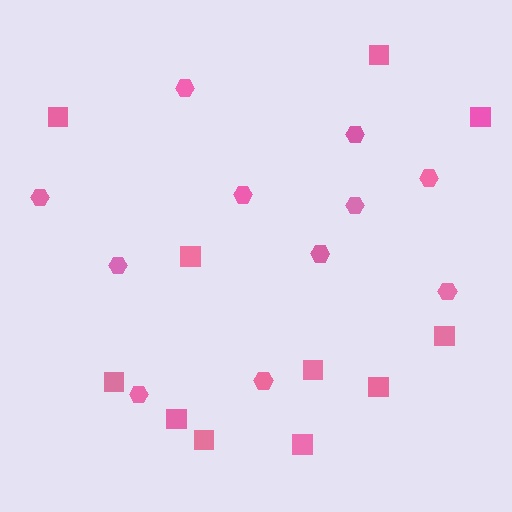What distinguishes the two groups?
There are 2 groups: one group of hexagons (11) and one group of squares (11).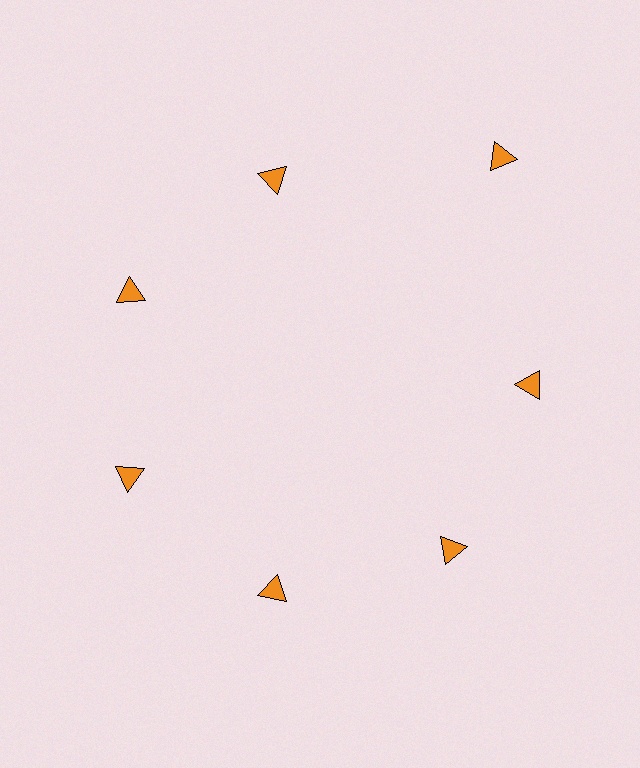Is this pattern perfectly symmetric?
No. The 7 orange triangles are arranged in a ring, but one element near the 1 o'clock position is pushed outward from the center, breaking the 7-fold rotational symmetry.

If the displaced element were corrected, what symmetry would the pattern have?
It would have 7-fold rotational symmetry — the pattern would map onto itself every 51 degrees.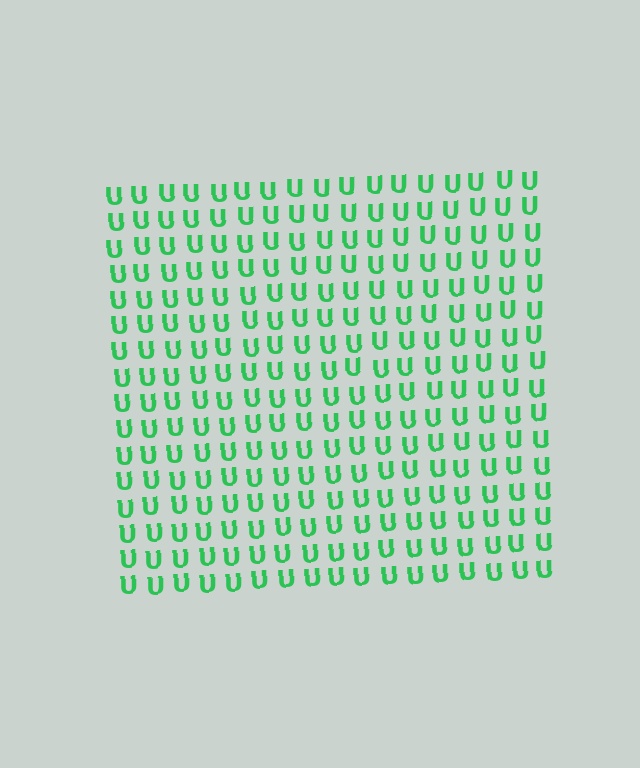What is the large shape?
The large shape is a square.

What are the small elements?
The small elements are letter U's.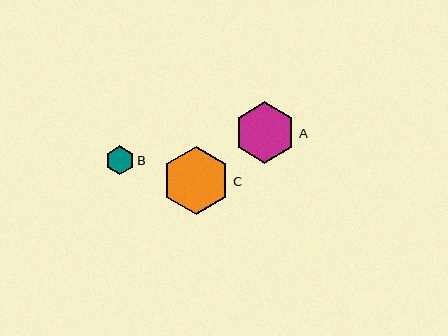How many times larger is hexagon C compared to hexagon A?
Hexagon C is approximately 1.1 times the size of hexagon A.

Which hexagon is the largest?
Hexagon C is the largest with a size of approximately 68 pixels.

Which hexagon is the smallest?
Hexagon B is the smallest with a size of approximately 29 pixels.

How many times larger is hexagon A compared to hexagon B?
Hexagon A is approximately 2.1 times the size of hexagon B.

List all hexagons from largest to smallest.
From largest to smallest: C, A, B.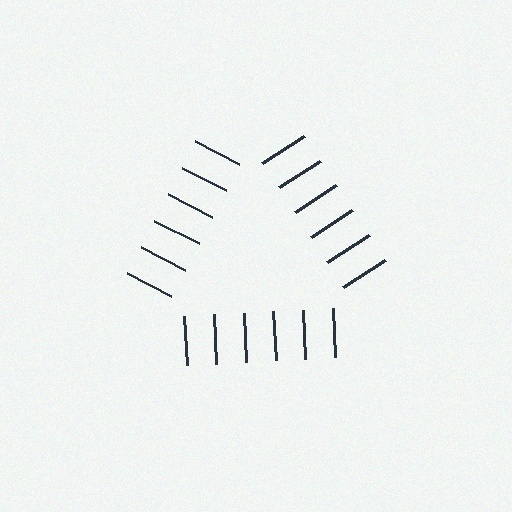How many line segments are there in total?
18 — 6 along each of the 3 edges.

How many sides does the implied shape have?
3 sides — the line-ends trace a triangle.